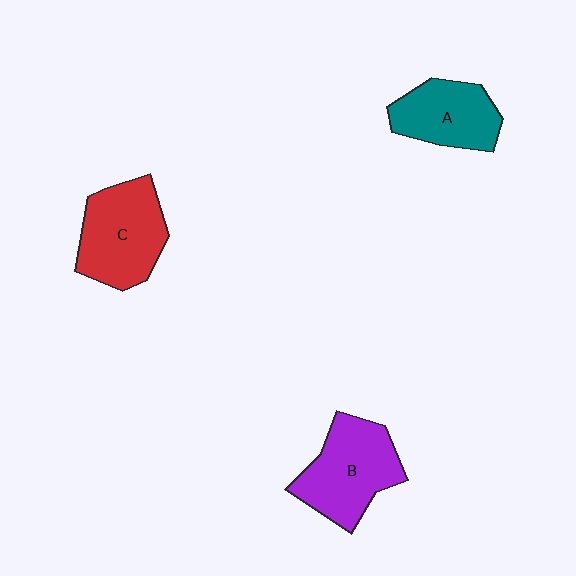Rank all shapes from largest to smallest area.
From largest to smallest: B (purple), C (red), A (teal).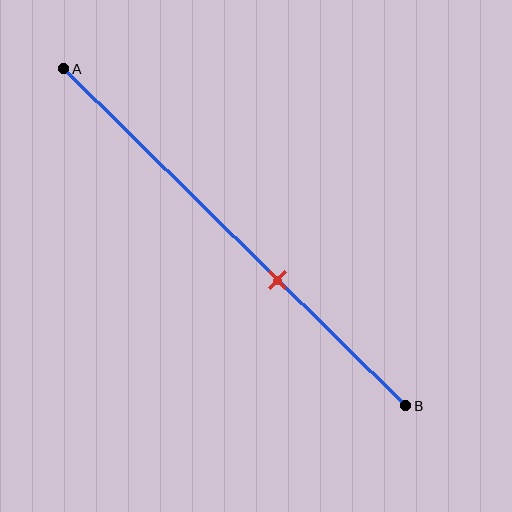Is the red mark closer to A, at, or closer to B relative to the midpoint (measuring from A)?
The red mark is closer to point B than the midpoint of segment AB.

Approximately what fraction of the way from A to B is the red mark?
The red mark is approximately 65% of the way from A to B.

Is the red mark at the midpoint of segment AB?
No, the mark is at about 65% from A, not at the 50% midpoint.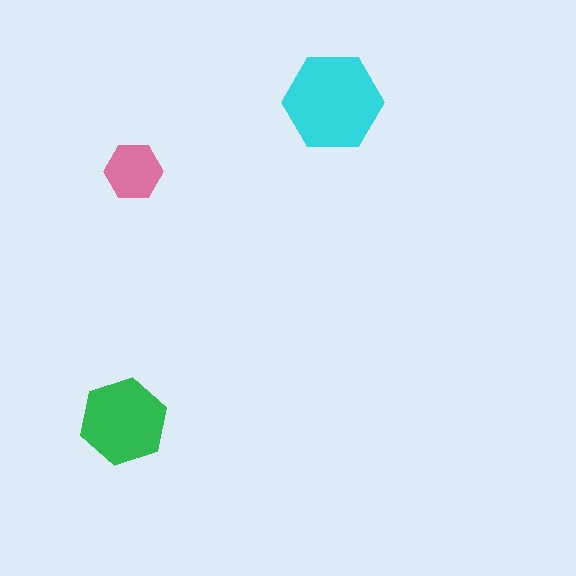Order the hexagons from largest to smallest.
the cyan one, the green one, the pink one.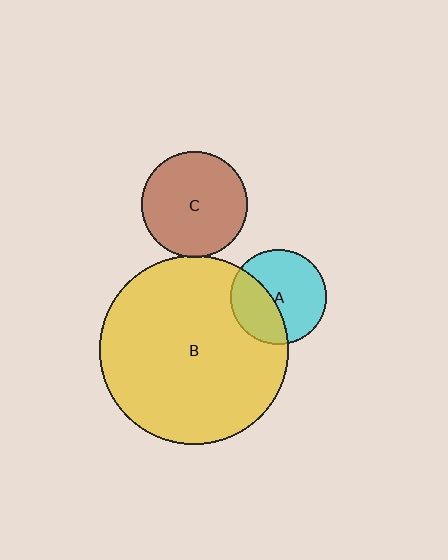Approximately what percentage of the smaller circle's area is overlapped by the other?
Approximately 5%.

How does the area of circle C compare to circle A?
Approximately 1.2 times.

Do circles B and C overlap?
Yes.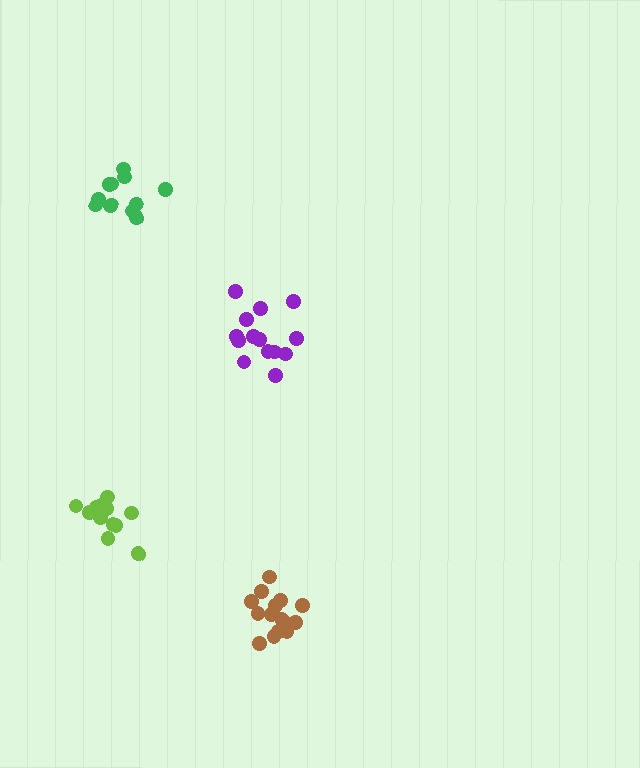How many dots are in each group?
Group 1: 15 dots, Group 2: 11 dots, Group 3: 15 dots, Group 4: 14 dots (55 total).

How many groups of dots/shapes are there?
There are 4 groups.